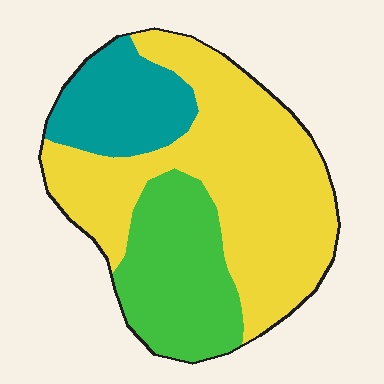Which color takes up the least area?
Teal, at roughly 20%.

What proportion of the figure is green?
Green takes up about one quarter (1/4) of the figure.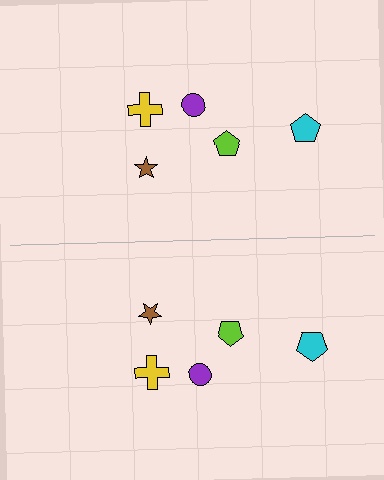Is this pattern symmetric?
Yes, this pattern has bilateral (reflection) symmetry.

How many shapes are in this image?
There are 10 shapes in this image.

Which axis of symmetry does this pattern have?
The pattern has a horizontal axis of symmetry running through the center of the image.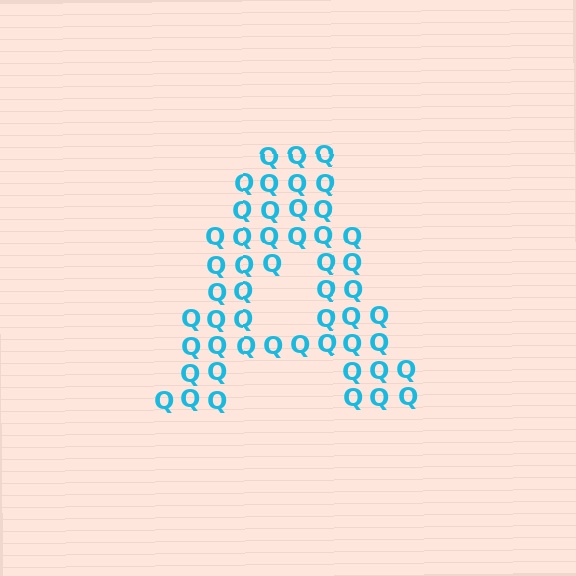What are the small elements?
The small elements are letter Q's.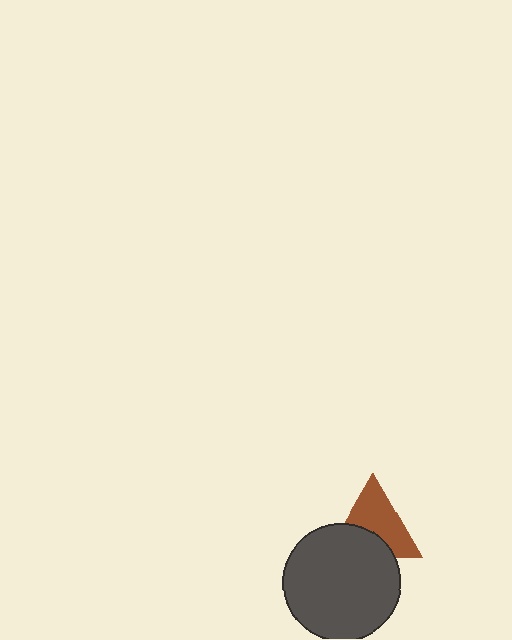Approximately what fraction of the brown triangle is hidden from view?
Roughly 39% of the brown triangle is hidden behind the dark gray circle.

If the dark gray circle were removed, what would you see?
You would see the complete brown triangle.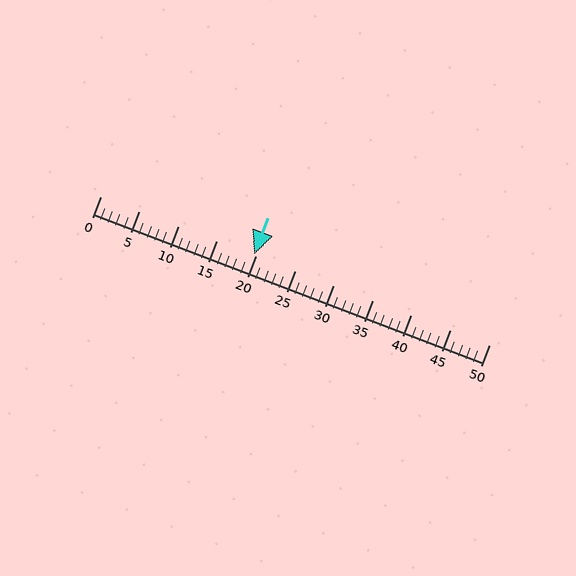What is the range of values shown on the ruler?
The ruler shows values from 0 to 50.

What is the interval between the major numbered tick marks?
The major tick marks are spaced 5 units apart.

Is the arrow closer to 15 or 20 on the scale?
The arrow is closer to 20.